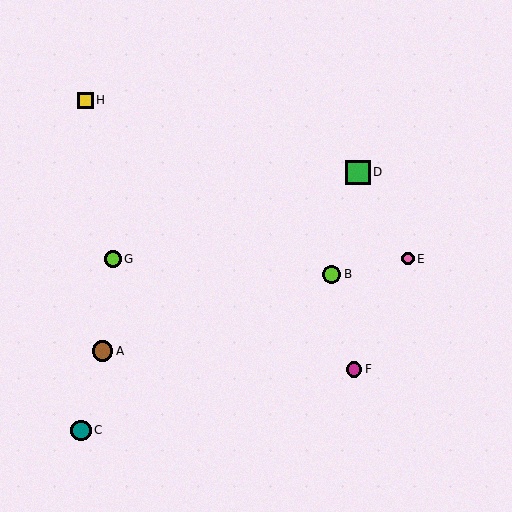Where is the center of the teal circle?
The center of the teal circle is at (81, 430).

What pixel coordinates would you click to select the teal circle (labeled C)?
Click at (81, 430) to select the teal circle C.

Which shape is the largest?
The green square (labeled D) is the largest.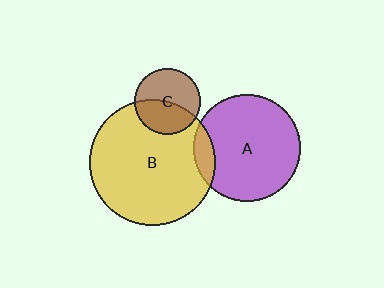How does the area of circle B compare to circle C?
Approximately 3.6 times.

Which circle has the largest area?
Circle B (yellow).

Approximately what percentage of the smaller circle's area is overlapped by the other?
Approximately 45%.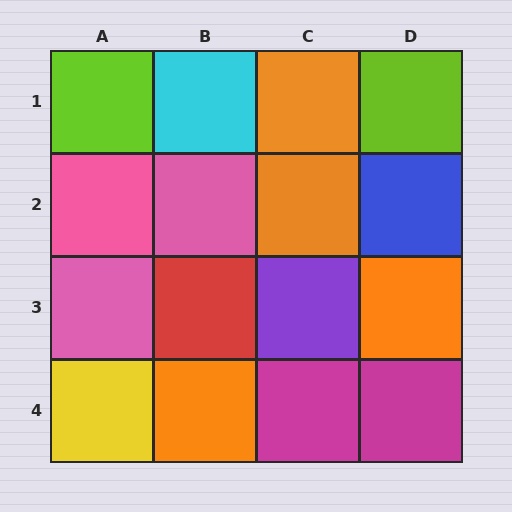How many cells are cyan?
1 cell is cyan.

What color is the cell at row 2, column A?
Pink.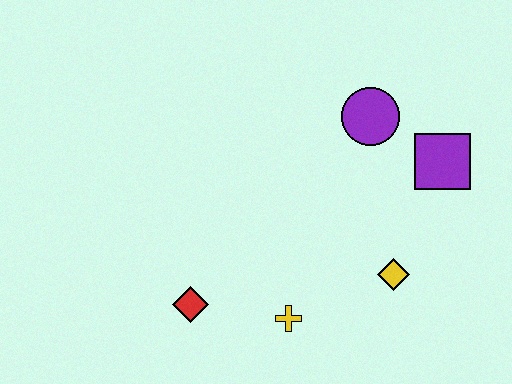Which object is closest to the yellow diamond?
The yellow cross is closest to the yellow diamond.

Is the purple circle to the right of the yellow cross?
Yes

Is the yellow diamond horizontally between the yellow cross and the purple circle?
No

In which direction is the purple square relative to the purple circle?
The purple square is to the right of the purple circle.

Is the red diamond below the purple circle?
Yes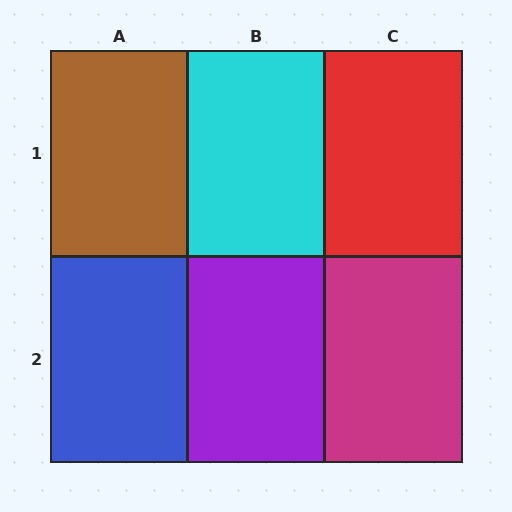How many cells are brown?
1 cell is brown.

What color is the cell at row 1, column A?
Brown.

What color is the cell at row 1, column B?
Cyan.